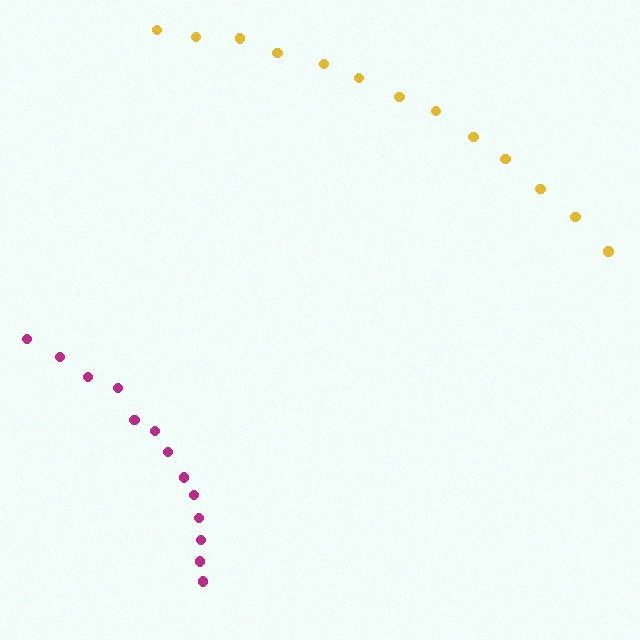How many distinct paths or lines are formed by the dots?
There are 2 distinct paths.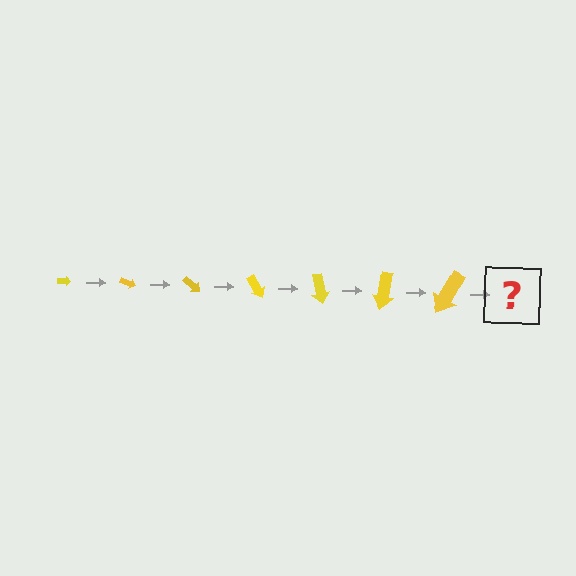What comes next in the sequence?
The next element should be an arrow, larger than the previous one and rotated 140 degrees from the start.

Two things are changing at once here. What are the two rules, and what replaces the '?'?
The two rules are that the arrow grows larger each step and it rotates 20 degrees each step. The '?' should be an arrow, larger than the previous one and rotated 140 degrees from the start.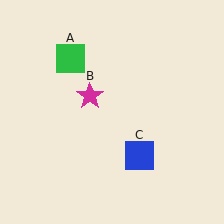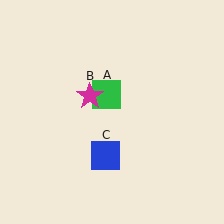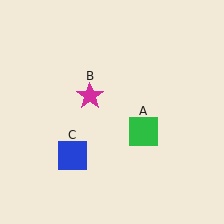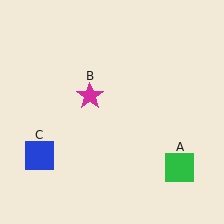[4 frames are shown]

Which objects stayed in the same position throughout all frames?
Magenta star (object B) remained stationary.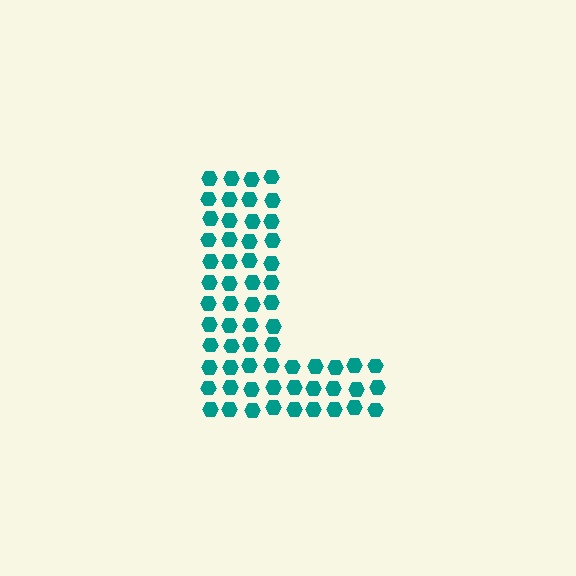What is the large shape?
The large shape is the letter L.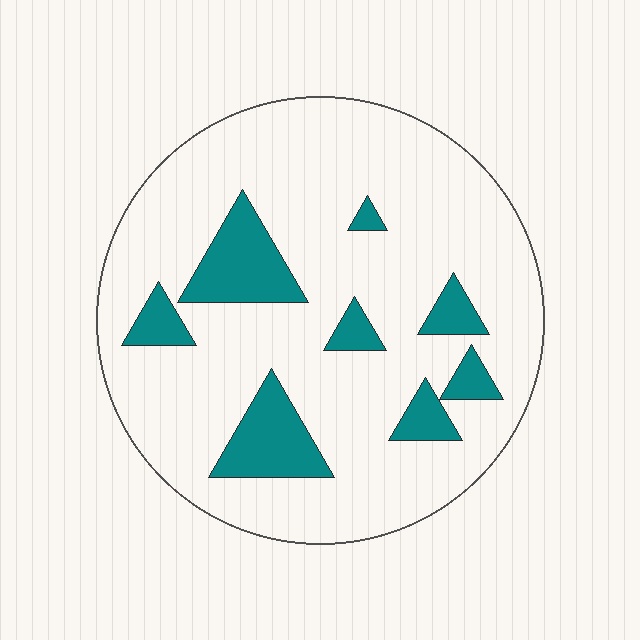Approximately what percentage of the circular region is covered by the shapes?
Approximately 15%.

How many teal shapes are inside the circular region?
8.